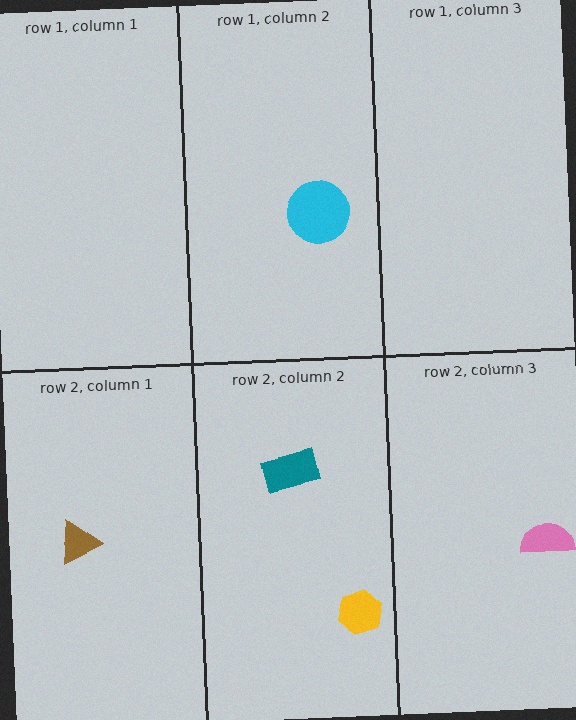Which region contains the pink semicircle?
The row 2, column 3 region.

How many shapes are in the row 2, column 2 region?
2.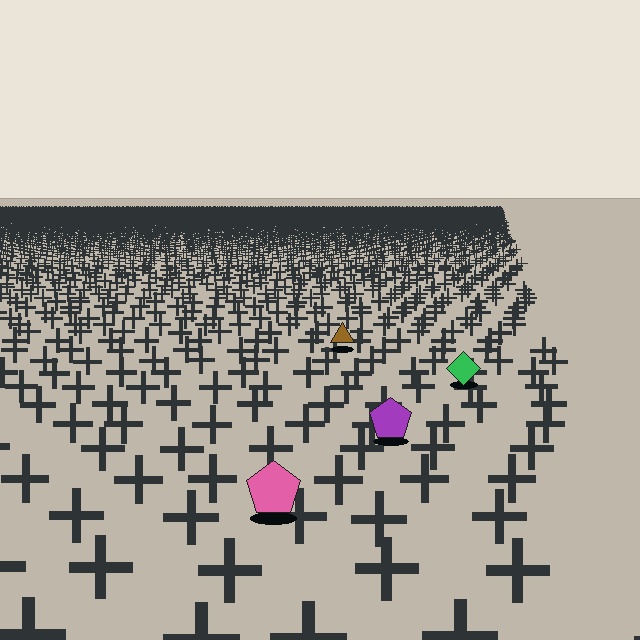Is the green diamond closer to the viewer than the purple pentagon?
No. The purple pentagon is closer — you can tell from the texture gradient: the ground texture is coarser near it.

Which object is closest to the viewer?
The pink pentagon is closest. The texture marks near it are larger and more spread out.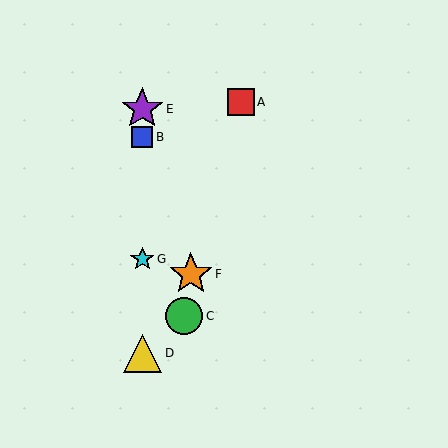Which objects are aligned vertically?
Objects B, D, E, G are aligned vertically.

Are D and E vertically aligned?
Yes, both are at x≈142.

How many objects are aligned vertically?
4 objects (B, D, E, G) are aligned vertically.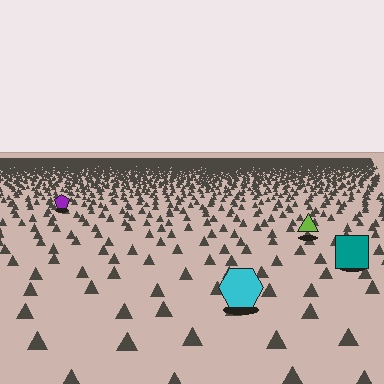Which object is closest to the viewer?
The cyan hexagon is closest. The texture marks near it are larger and more spread out.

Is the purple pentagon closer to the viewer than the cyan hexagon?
No. The cyan hexagon is closer — you can tell from the texture gradient: the ground texture is coarser near it.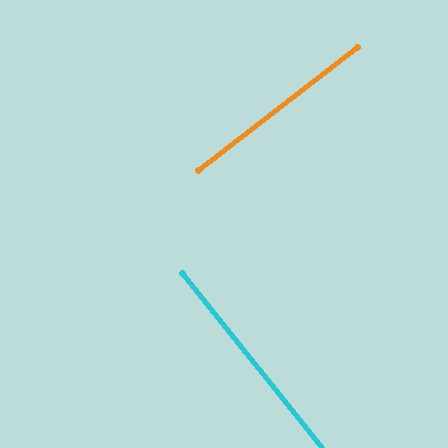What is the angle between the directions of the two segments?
Approximately 89 degrees.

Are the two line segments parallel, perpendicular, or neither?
Perpendicular — they meet at approximately 89°.